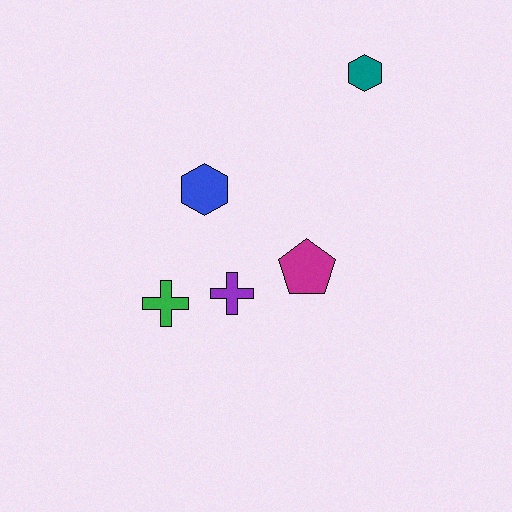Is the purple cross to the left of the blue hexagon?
No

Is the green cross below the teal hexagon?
Yes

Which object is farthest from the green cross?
The teal hexagon is farthest from the green cross.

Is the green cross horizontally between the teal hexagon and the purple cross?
No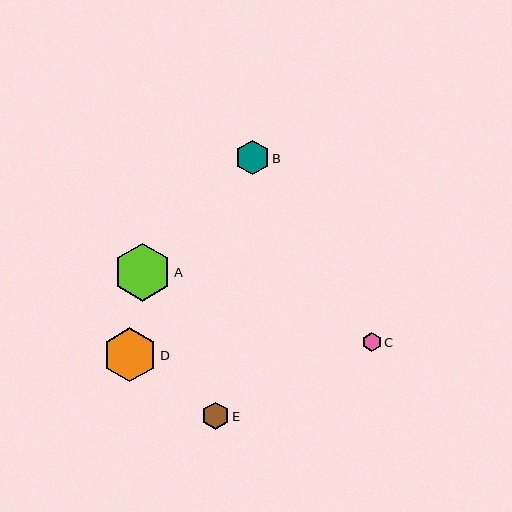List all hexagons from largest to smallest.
From largest to smallest: A, D, B, E, C.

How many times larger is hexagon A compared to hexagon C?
Hexagon A is approximately 3.0 times the size of hexagon C.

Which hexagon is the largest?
Hexagon A is the largest with a size of approximately 58 pixels.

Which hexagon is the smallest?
Hexagon C is the smallest with a size of approximately 19 pixels.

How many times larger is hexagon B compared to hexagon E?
Hexagon B is approximately 1.3 times the size of hexagon E.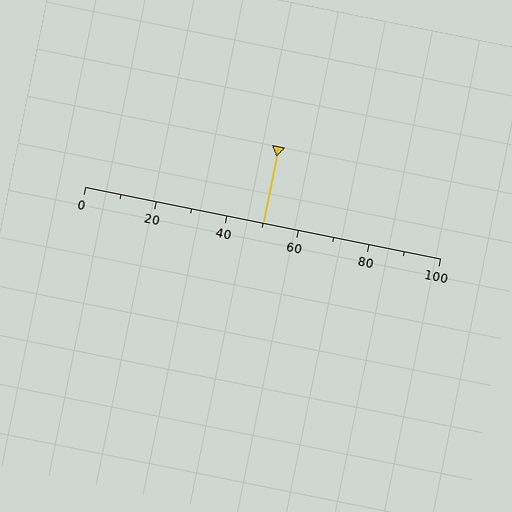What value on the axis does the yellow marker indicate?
The marker indicates approximately 50.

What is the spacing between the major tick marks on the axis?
The major ticks are spaced 20 apart.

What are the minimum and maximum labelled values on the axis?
The axis runs from 0 to 100.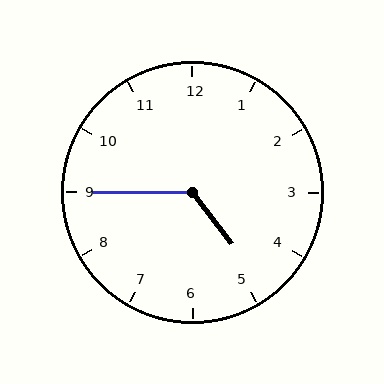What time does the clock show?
4:45.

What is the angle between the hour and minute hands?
Approximately 128 degrees.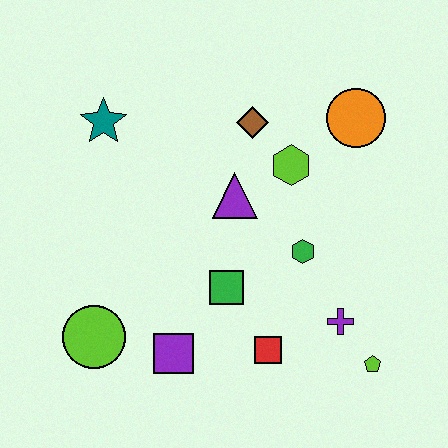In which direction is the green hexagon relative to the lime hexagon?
The green hexagon is below the lime hexagon.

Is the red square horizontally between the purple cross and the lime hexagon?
No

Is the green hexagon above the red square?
Yes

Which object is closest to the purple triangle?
The lime hexagon is closest to the purple triangle.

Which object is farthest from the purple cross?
The teal star is farthest from the purple cross.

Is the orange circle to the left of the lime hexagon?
No